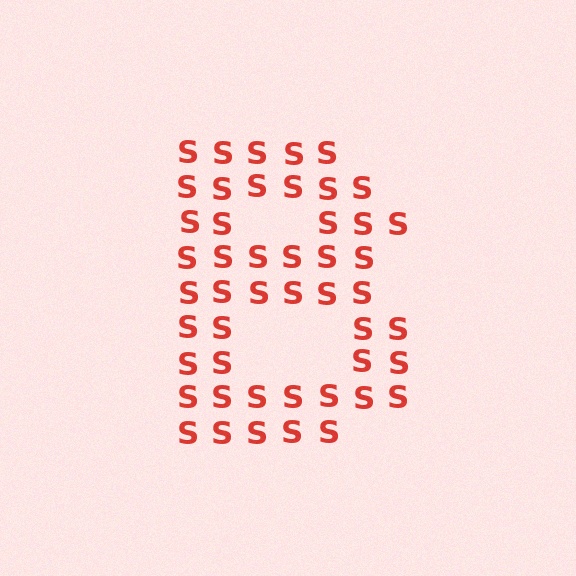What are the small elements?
The small elements are letter S's.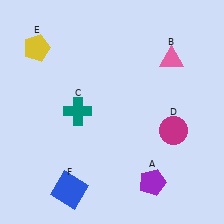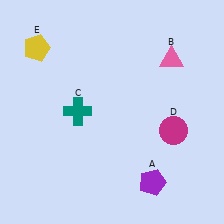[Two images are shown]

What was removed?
The blue square (F) was removed in Image 2.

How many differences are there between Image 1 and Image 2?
There is 1 difference between the two images.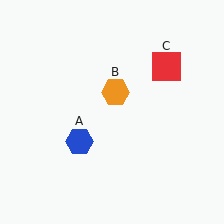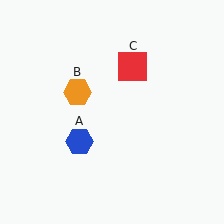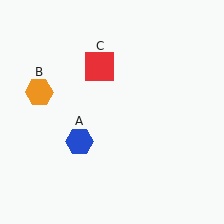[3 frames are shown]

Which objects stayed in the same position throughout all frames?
Blue hexagon (object A) remained stationary.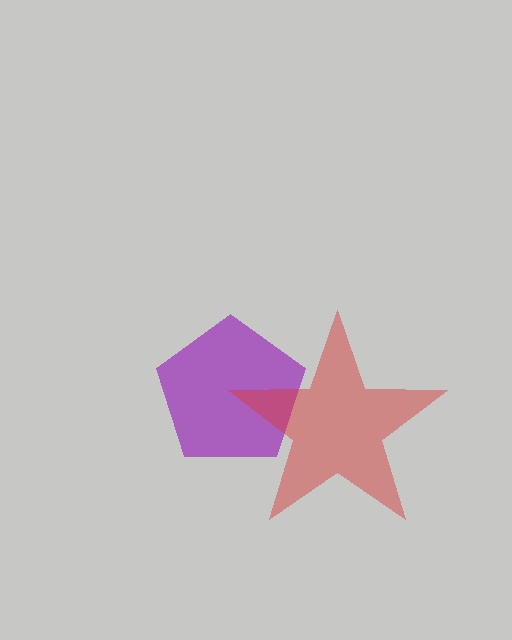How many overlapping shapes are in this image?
There are 2 overlapping shapes in the image.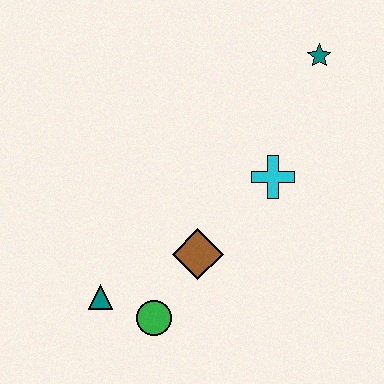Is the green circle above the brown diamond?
No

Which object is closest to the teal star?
The cyan cross is closest to the teal star.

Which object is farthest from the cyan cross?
The teal triangle is farthest from the cyan cross.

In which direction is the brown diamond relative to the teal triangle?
The brown diamond is to the right of the teal triangle.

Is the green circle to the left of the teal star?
Yes